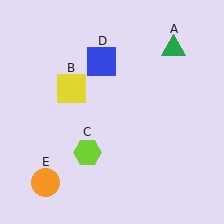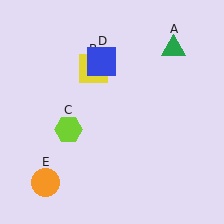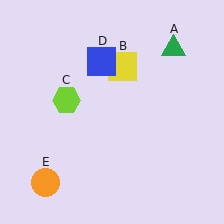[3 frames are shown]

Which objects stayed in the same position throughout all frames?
Green triangle (object A) and blue square (object D) and orange circle (object E) remained stationary.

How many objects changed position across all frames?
2 objects changed position: yellow square (object B), lime hexagon (object C).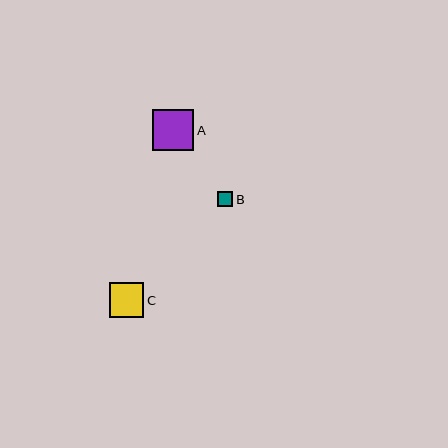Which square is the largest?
Square A is the largest with a size of approximately 41 pixels.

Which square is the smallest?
Square B is the smallest with a size of approximately 15 pixels.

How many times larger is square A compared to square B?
Square A is approximately 2.7 times the size of square B.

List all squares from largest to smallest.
From largest to smallest: A, C, B.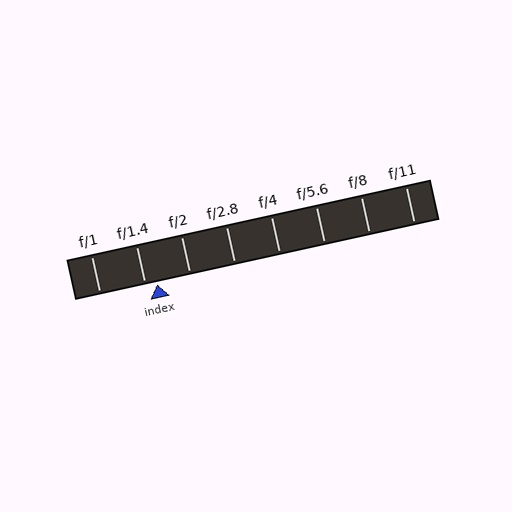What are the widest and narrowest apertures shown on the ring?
The widest aperture shown is f/1 and the narrowest is f/11.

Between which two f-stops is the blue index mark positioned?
The index mark is between f/1.4 and f/2.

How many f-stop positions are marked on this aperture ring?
There are 8 f-stop positions marked.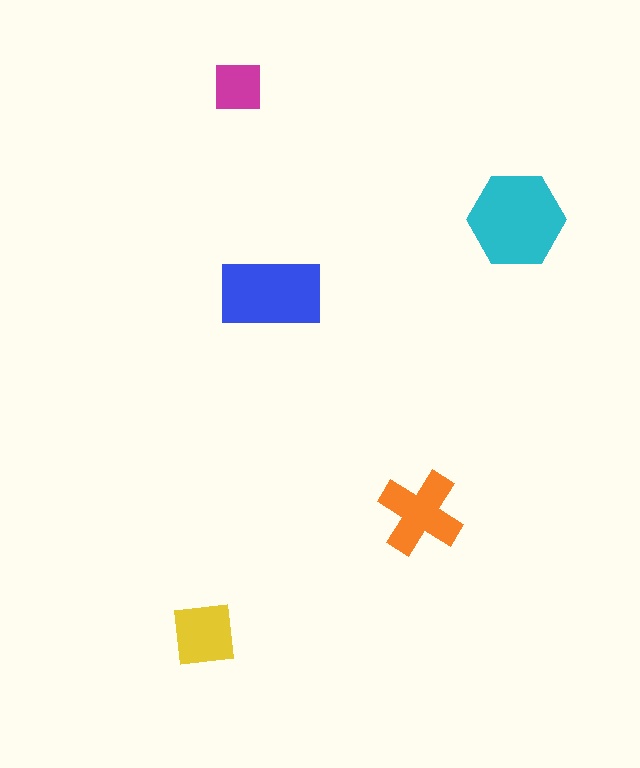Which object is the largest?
The cyan hexagon.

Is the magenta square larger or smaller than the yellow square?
Smaller.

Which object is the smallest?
The magenta square.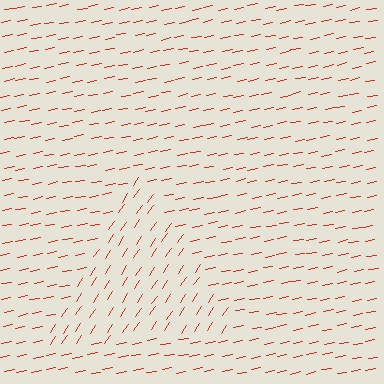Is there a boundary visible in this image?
Yes, there is a texture boundary formed by a change in line orientation.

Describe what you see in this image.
The image is filled with small red line segments. A triangle region in the image has lines oriented differently from the surrounding lines, creating a visible texture boundary.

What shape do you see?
I see a triangle.